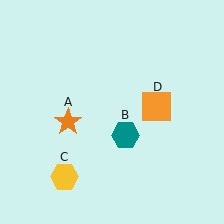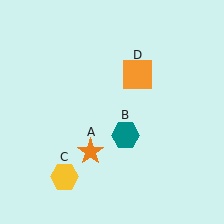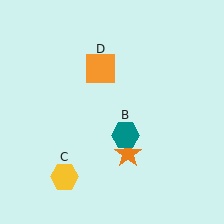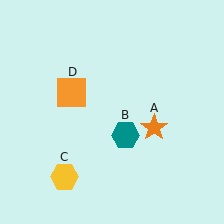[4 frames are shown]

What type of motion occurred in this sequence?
The orange star (object A), orange square (object D) rotated counterclockwise around the center of the scene.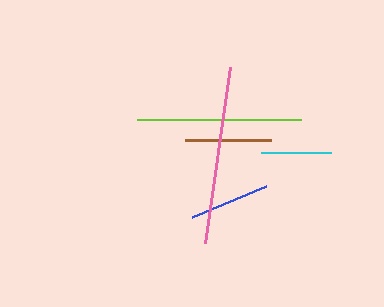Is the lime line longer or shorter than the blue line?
The lime line is longer than the blue line.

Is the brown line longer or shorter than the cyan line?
The brown line is longer than the cyan line.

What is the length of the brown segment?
The brown segment is approximately 86 pixels long.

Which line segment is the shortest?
The cyan line is the shortest at approximately 70 pixels.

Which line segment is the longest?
The pink line is the longest at approximately 178 pixels.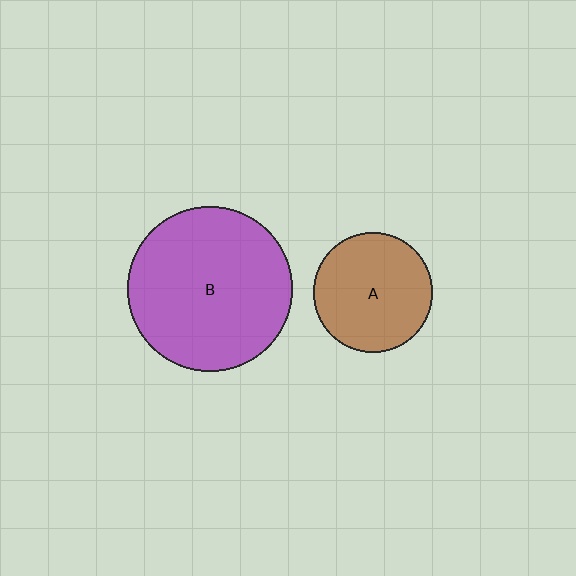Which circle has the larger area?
Circle B (purple).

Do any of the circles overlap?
No, none of the circles overlap.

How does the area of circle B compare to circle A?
Approximately 1.9 times.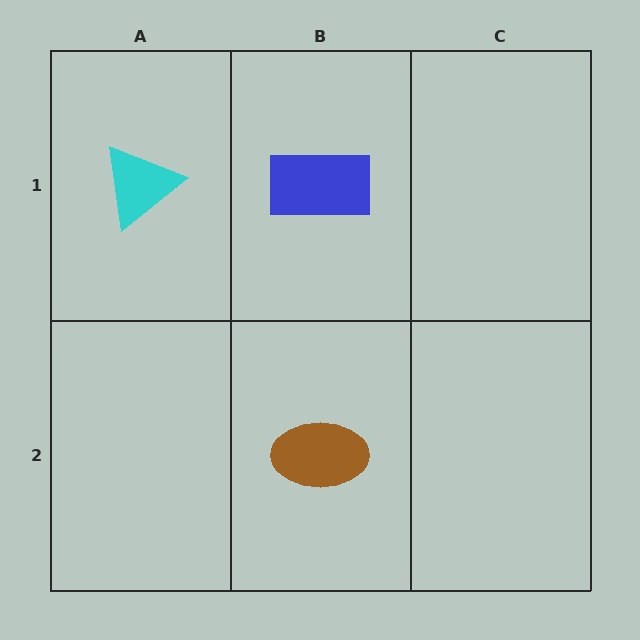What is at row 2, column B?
A brown ellipse.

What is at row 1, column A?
A cyan triangle.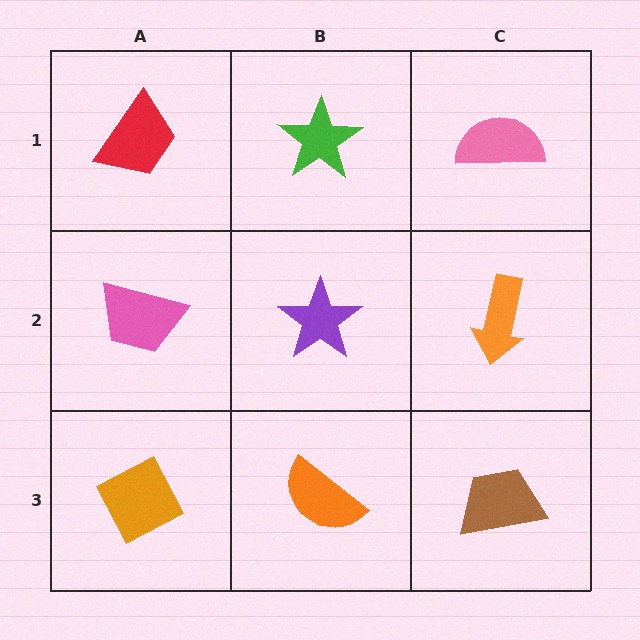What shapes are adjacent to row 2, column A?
A red trapezoid (row 1, column A), an orange diamond (row 3, column A), a purple star (row 2, column B).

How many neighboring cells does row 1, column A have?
2.